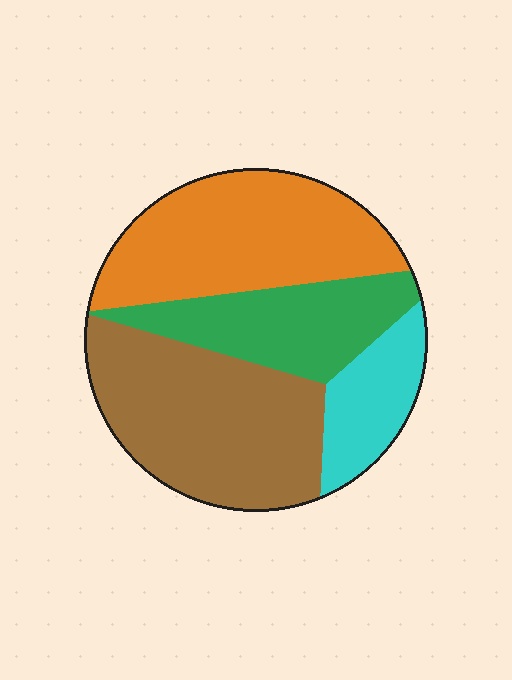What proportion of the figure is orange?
Orange covers 32% of the figure.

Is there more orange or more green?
Orange.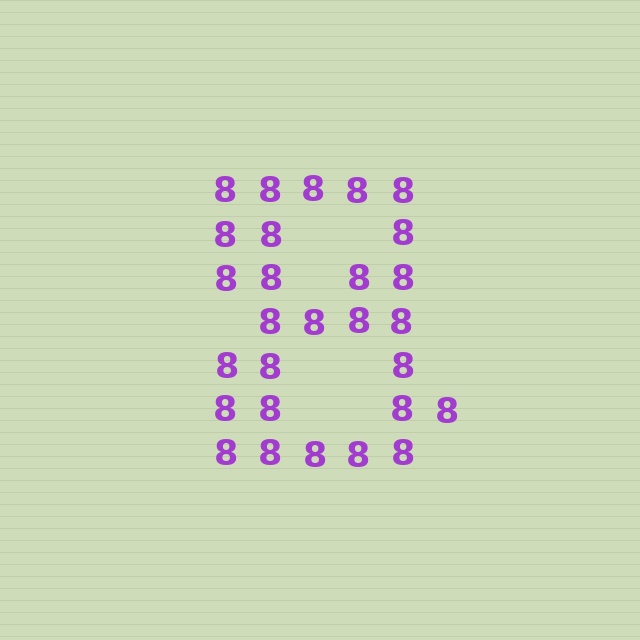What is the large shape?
The large shape is the digit 8.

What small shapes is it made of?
It is made of small digit 8's.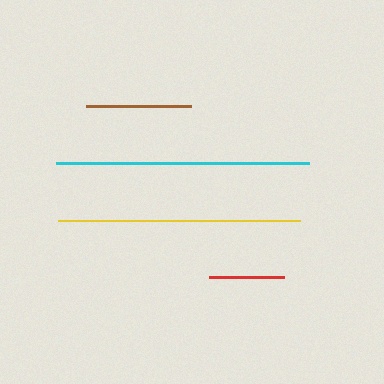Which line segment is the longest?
The cyan line is the longest at approximately 253 pixels.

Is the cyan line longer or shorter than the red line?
The cyan line is longer than the red line.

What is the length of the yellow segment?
The yellow segment is approximately 242 pixels long.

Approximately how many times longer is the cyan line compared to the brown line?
The cyan line is approximately 2.4 times the length of the brown line.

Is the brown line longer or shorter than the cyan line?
The cyan line is longer than the brown line.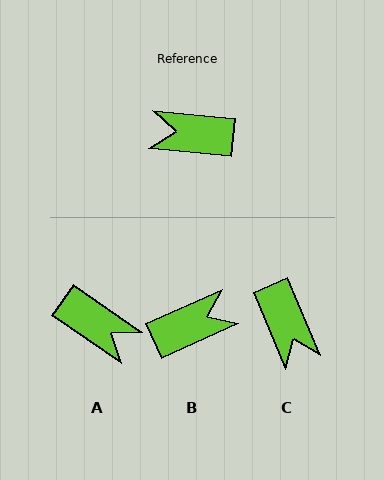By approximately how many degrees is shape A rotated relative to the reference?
Approximately 151 degrees counter-clockwise.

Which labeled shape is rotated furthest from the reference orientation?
A, about 151 degrees away.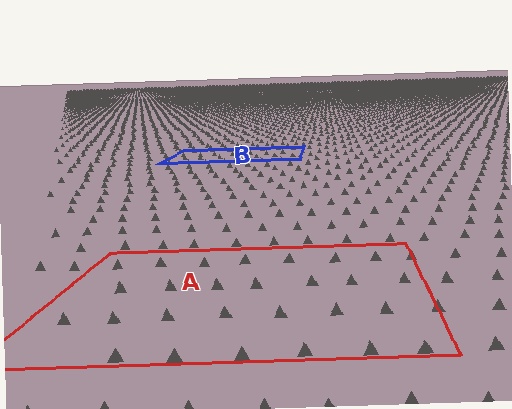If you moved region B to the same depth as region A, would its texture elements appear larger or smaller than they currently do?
They would appear larger. At a closer depth, the same texture elements are projected at a bigger on-screen size.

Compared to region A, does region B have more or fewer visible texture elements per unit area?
Region B has more texture elements per unit area — they are packed more densely because it is farther away.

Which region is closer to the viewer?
Region A is closer. The texture elements there are larger and more spread out.